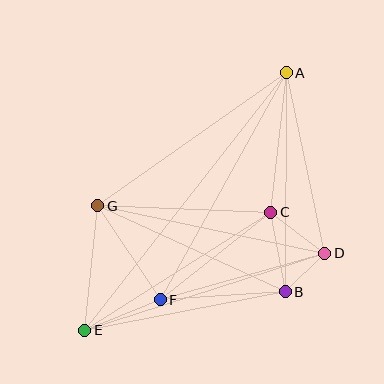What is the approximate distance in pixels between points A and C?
The distance between A and C is approximately 140 pixels.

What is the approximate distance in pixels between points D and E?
The distance between D and E is approximately 252 pixels.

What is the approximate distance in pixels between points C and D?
The distance between C and D is approximately 68 pixels.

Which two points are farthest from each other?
Points A and E are farthest from each other.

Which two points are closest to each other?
Points B and D are closest to each other.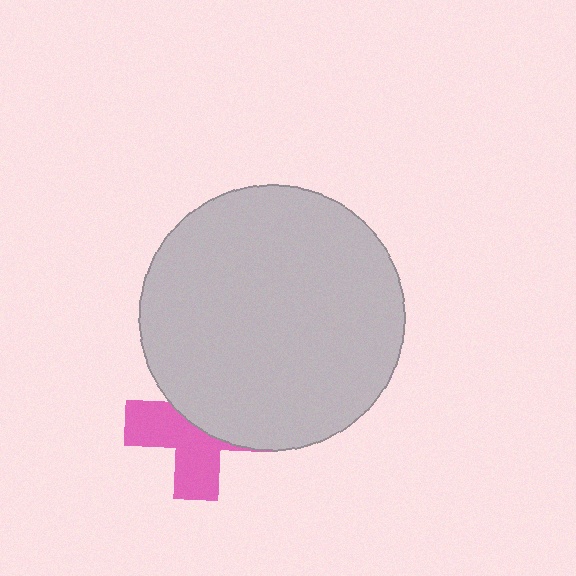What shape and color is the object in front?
The object in front is a light gray circle.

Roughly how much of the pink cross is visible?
About half of it is visible (roughly 50%).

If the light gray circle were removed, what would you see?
You would see the complete pink cross.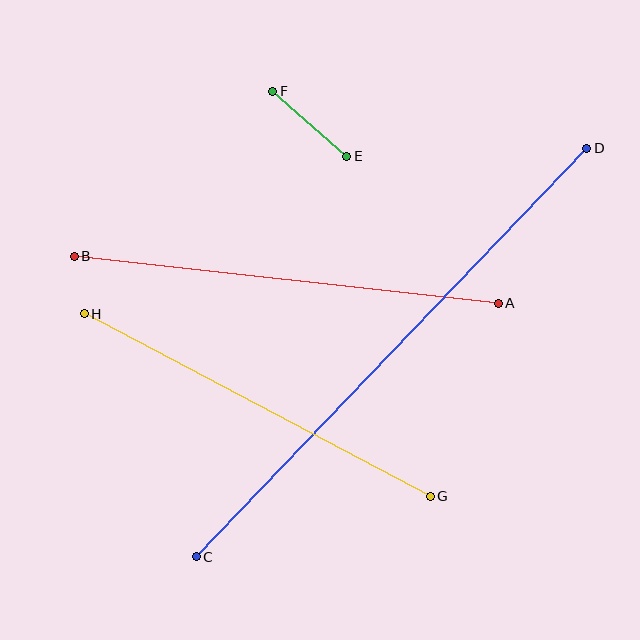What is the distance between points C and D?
The distance is approximately 565 pixels.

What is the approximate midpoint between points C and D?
The midpoint is at approximately (392, 353) pixels.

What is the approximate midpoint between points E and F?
The midpoint is at approximately (310, 124) pixels.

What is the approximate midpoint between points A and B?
The midpoint is at approximately (286, 280) pixels.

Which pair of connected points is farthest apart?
Points C and D are farthest apart.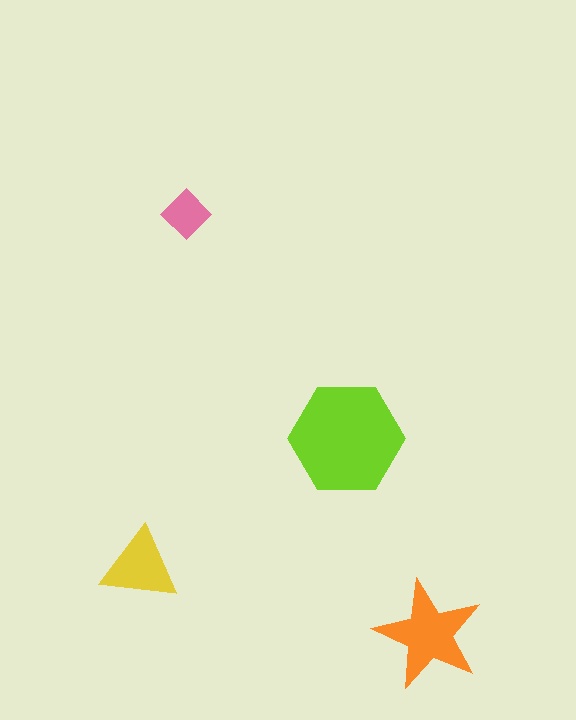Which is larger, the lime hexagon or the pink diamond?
The lime hexagon.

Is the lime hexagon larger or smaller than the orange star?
Larger.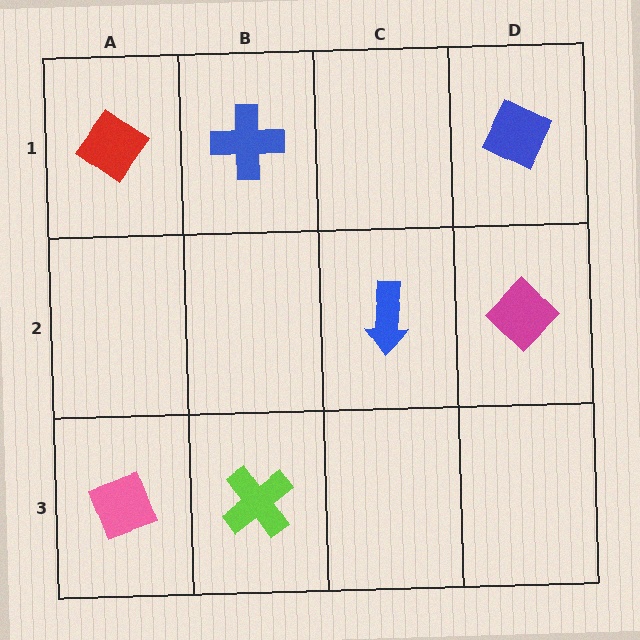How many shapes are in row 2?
2 shapes.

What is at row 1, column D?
A blue diamond.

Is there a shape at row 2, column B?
No, that cell is empty.